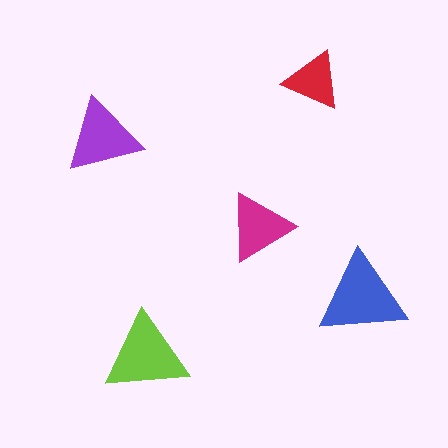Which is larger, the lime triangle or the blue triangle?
The blue one.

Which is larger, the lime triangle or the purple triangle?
The lime one.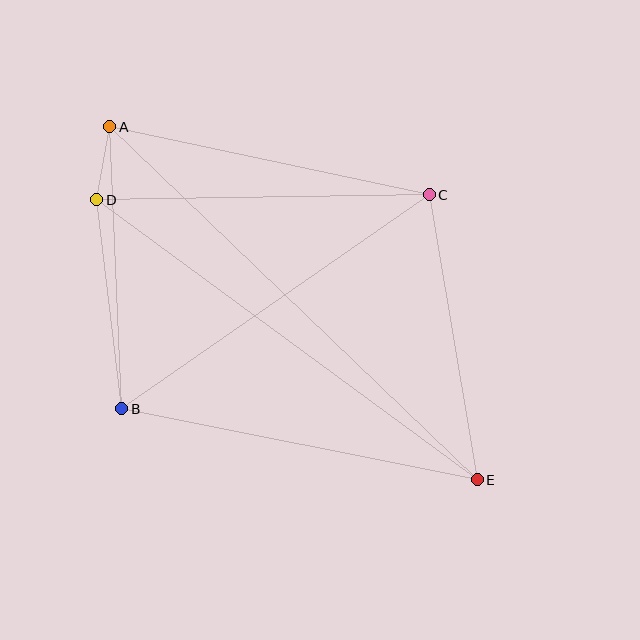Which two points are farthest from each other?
Points A and E are farthest from each other.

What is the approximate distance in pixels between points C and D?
The distance between C and D is approximately 332 pixels.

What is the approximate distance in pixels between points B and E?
The distance between B and E is approximately 362 pixels.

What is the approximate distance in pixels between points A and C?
The distance between A and C is approximately 327 pixels.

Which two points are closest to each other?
Points A and D are closest to each other.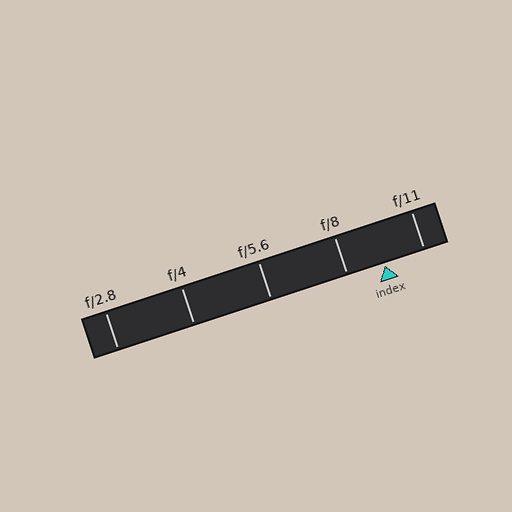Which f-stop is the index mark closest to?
The index mark is closest to f/8.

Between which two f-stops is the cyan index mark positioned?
The index mark is between f/8 and f/11.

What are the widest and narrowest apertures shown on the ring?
The widest aperture shown is f/2.8 and the narrowest is f/11.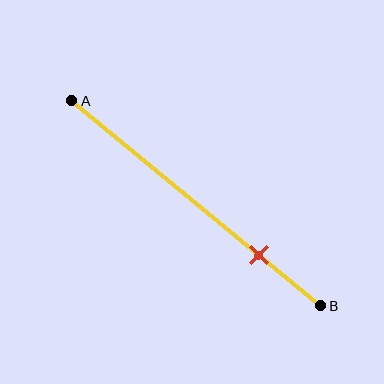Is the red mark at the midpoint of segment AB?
No, the mark is at about 75% from A, not at the 50% midpoint.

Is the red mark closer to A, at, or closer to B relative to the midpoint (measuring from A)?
The red mark is closer to point B than the midpoint of segment AB.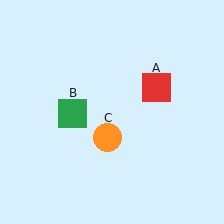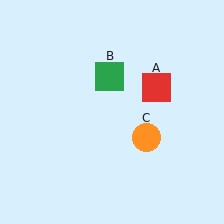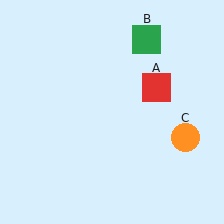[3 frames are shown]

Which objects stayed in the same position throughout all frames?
Red square (object A) remained stationary.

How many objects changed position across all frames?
2 objects changed position: green square (object B), orange circle (object C).